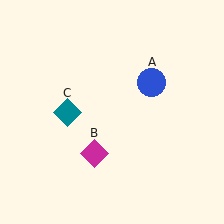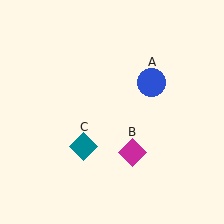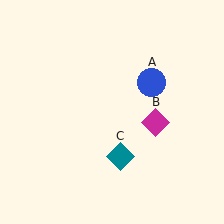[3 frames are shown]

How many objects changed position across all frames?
2 objects changed position: magenta diamond (object B), teal diamond (object C).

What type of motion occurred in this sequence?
The magenta diamond (object B), teal diamond (object C) rotated counterclockwise around the center of the scene.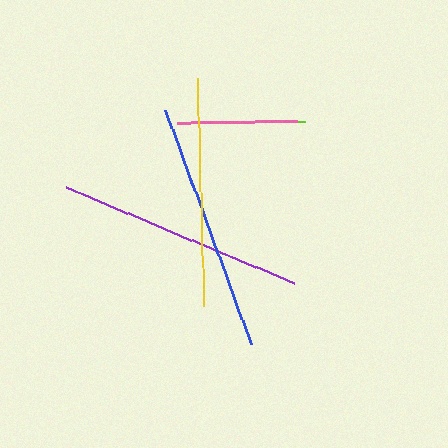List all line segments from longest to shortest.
From longest to shortest: blue, purple, yellow, pink, lime.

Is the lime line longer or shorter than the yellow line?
The yellow line is longer than the lime line.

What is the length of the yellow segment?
The yellow segment is approximately 228 pixels long.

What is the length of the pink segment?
The pink segment is approximately 120 pixels long.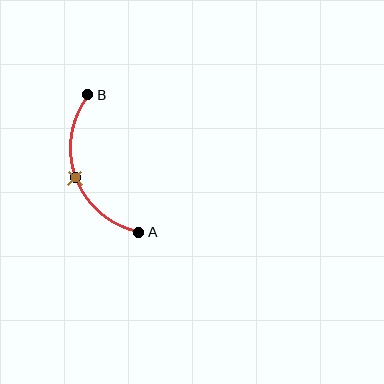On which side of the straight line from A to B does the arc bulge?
The arc bulges to the left of the straight line connecting A and B.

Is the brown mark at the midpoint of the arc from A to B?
Yes. The brown mark lies on the arc at equal arc-length from both A and B — it is the arc midpoint.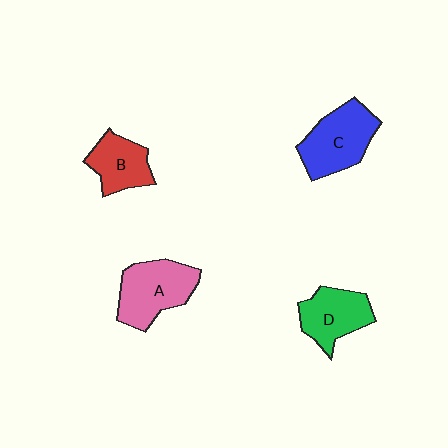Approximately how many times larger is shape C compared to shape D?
Approximately 1.2 times.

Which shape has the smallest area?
Shape B (red).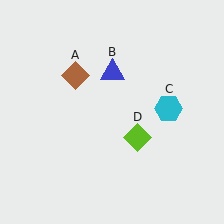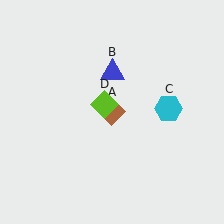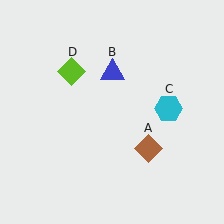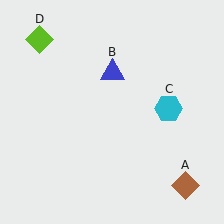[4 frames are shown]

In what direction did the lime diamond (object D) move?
The lime diamond (object D) moved up and to the left.